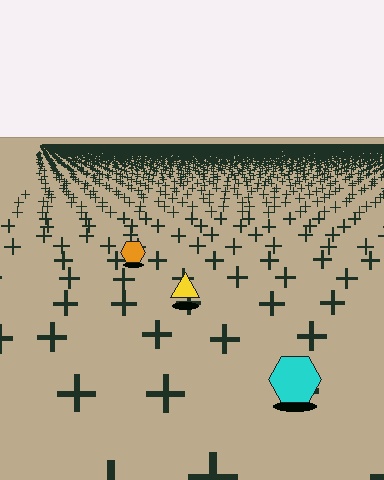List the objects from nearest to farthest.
From nearest to farthest: the cyan hexagon, the yellow triangle, the orange hexagon.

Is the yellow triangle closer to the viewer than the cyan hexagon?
No. The cyan hexagon is closer — you can tell from the texture gradient: the ground texture is coarser near it.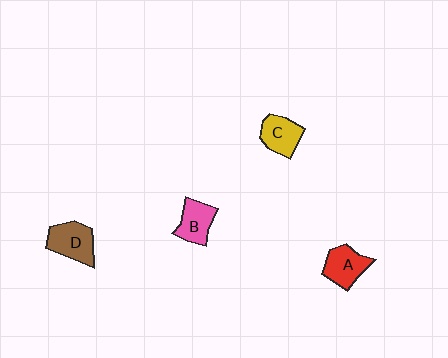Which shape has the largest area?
Shape D (brown).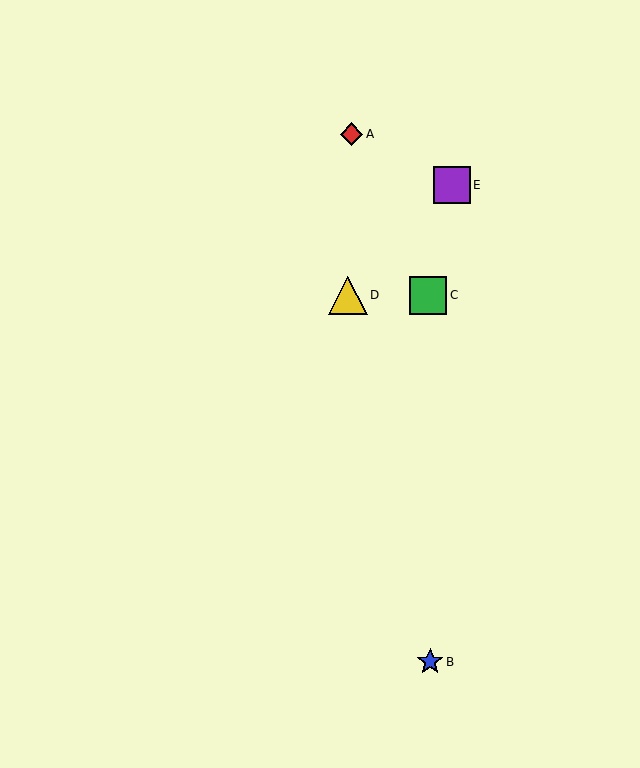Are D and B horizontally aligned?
No, D is at y≈295 and B is at y≈662.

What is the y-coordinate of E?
Object E is at y≈185.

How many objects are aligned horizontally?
2 objects (C, D) are aligned horizontally.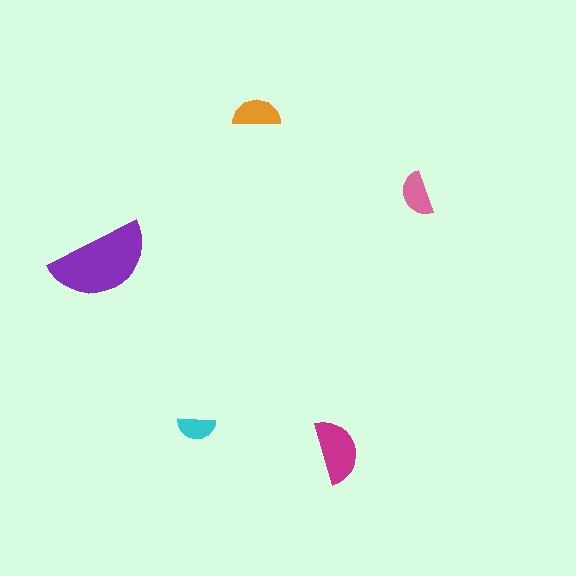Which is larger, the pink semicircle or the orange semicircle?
The orange one.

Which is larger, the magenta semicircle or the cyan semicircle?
The magenta one.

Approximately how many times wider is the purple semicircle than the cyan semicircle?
About 2.5 times wider.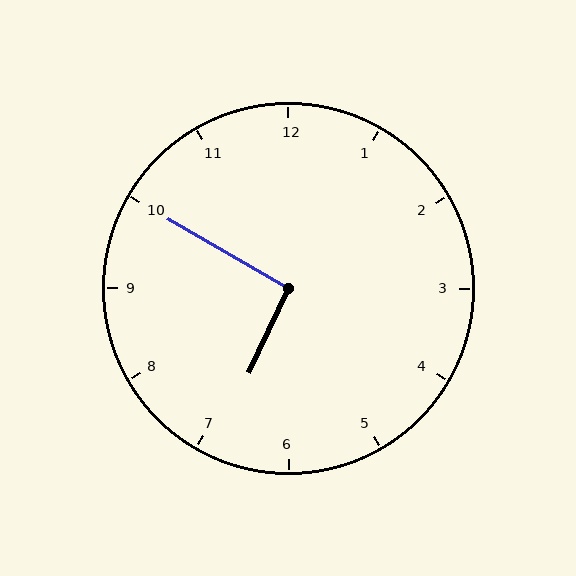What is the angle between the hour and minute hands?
Approximately 95 degrees.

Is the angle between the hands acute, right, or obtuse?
It is right.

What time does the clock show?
6:50.